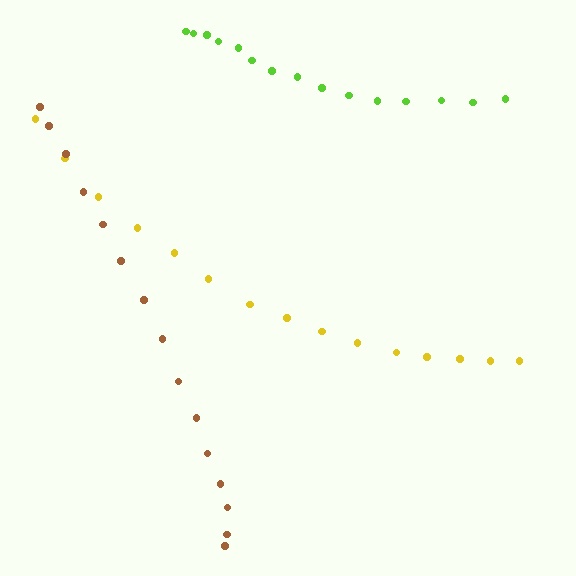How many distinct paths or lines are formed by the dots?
There are 3 distinct paths.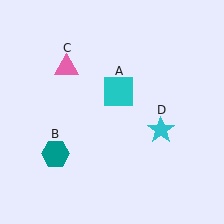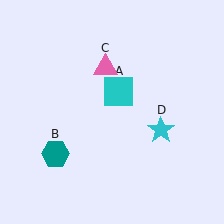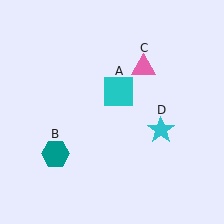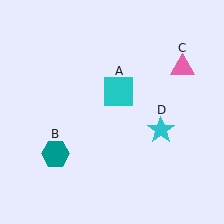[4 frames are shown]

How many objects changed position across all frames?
1 object changed position: pink triangle (object C).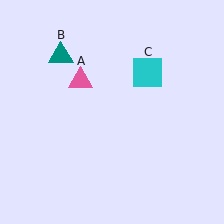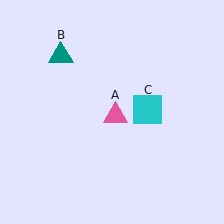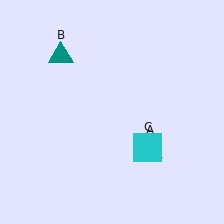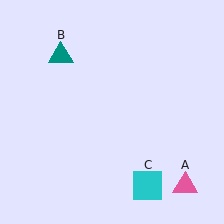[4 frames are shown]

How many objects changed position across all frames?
2 objects changed position: pink triangle (object A), cyan square (object C).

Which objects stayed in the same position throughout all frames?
Teal triangle (object B) remained stationary.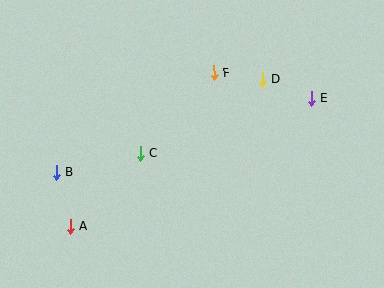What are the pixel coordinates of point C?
Point C is at (140, 154).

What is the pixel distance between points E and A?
The distance between E and A is 273 pixels.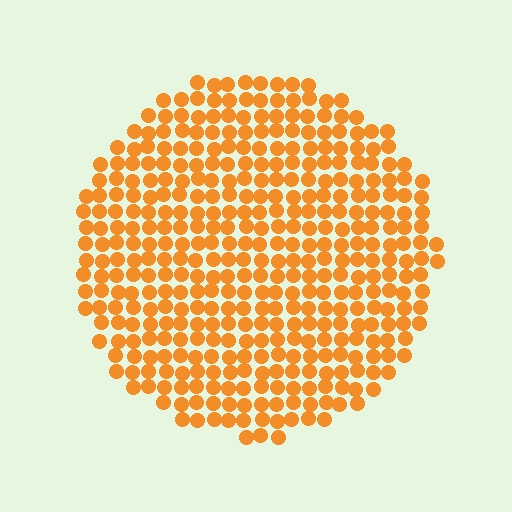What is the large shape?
The large shape is a circle.